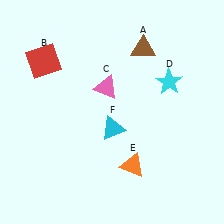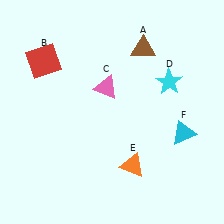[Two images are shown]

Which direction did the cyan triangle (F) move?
The cyan triangle (F) moved right.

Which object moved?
The cyan triangle (F) moved right.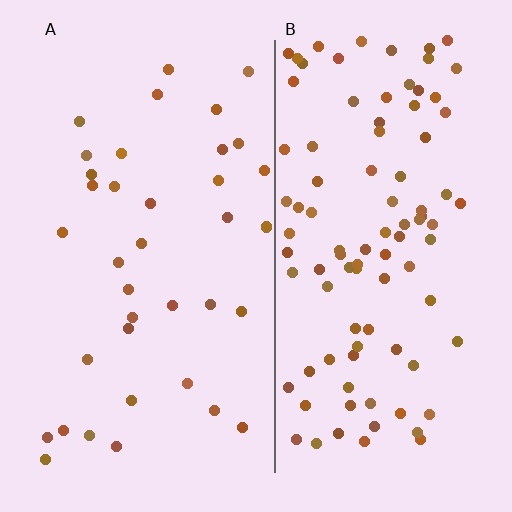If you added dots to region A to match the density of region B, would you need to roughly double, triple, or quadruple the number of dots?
Approximately triple.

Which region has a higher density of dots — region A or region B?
B (the right).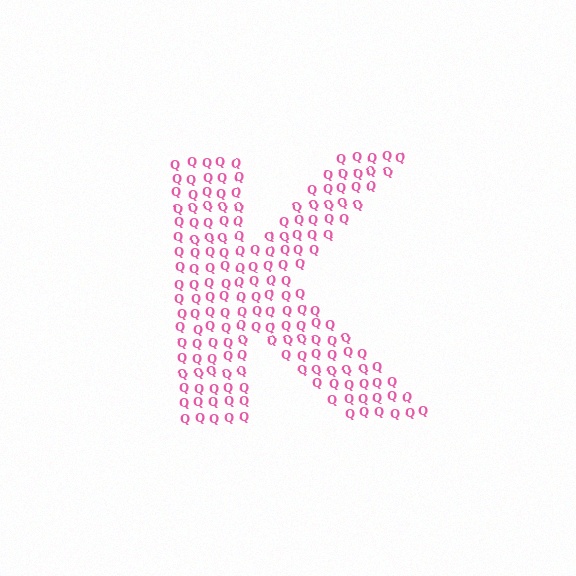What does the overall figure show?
The overall figure shows the letter K.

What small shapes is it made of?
It is made of small letter Q's.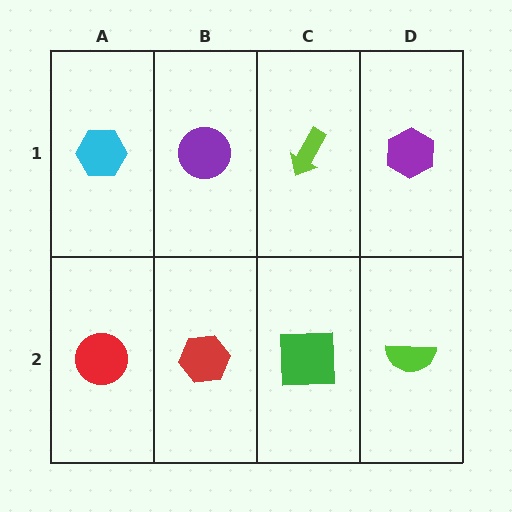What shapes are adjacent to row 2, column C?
A lime arrow (row 1, column C), a red hexagon (row 2, column B), a lime semicircle (row 2, column D).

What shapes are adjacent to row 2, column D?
A purple hexagon (row 1, column D), a green square (row 2, column C).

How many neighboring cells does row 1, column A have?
2.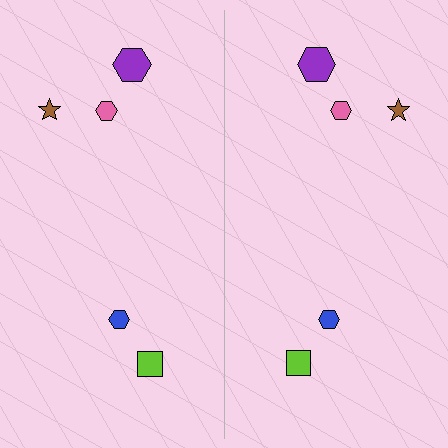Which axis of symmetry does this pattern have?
The pattern has a vertical axis of symmetry running through the center of the image.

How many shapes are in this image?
There are 10 shapes in this image.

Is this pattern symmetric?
Yes, this pattern has bilateral (reflection) symmetry.